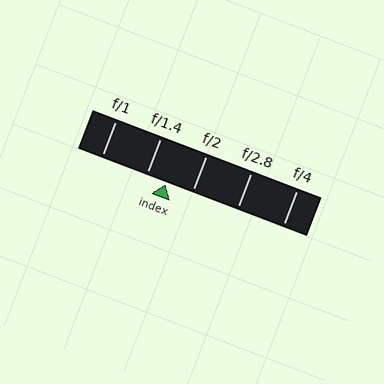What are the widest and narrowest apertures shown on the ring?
The widest aperture shown is f/1 and the narrowest is f/4.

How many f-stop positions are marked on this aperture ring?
There are 5 f-stop positions marked.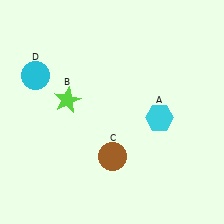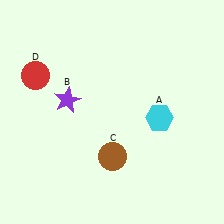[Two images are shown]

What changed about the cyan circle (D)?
In Image 1, D is cyan. In Image 2, it changed to red.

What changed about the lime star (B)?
In Image 1, B is lime. In Image 2, it changed to purple.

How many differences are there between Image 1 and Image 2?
There are 2 differences between the two images.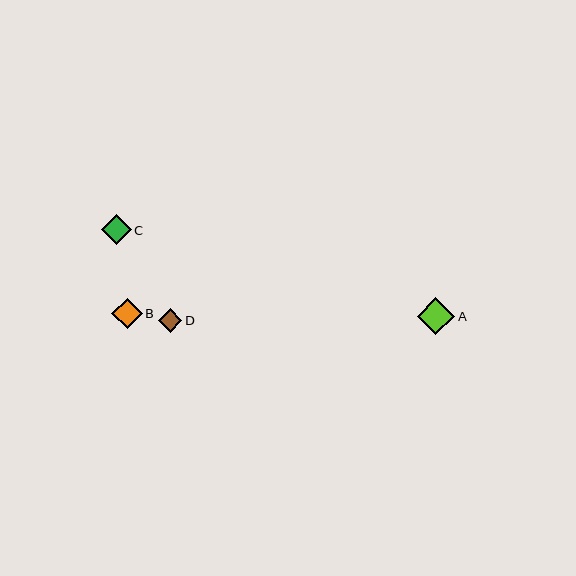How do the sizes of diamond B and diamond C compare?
Diamond B and diamond C are approximately the same size.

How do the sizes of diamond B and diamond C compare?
Diamond B and diamond C are approximately the same size.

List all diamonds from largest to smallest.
From largest to smallest: A, B, C, D.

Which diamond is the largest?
Diamond A is the largest with a size of approximately 37 pixels.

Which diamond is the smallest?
Diamond D is the smallest with a size of approximately 23 pixels.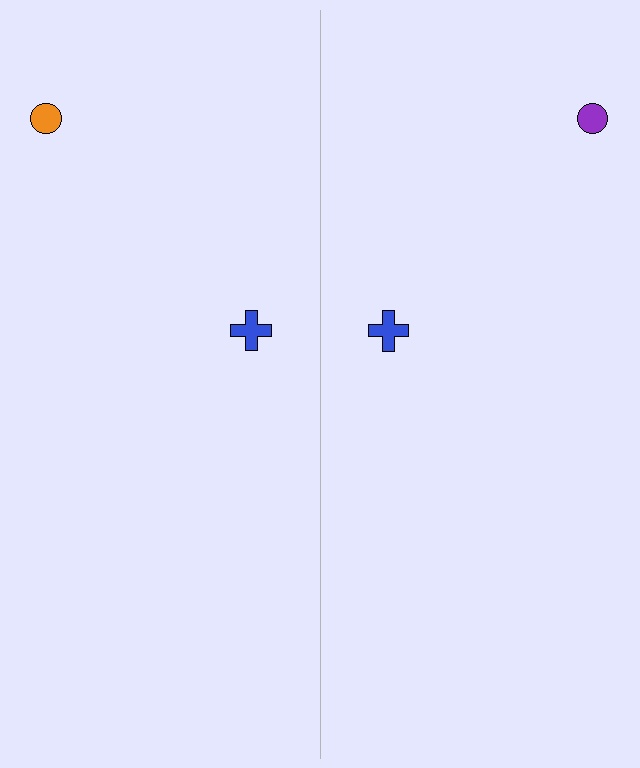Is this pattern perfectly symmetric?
No, the pattern is not perfectly symmetric. The purple circle on the right side breaks the symmetry — its mirror counterpart is orange.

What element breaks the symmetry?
The purple circle on the right side breaks the symmetry — its mirror counterpart is orange.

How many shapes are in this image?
There are 4 shapes in this image.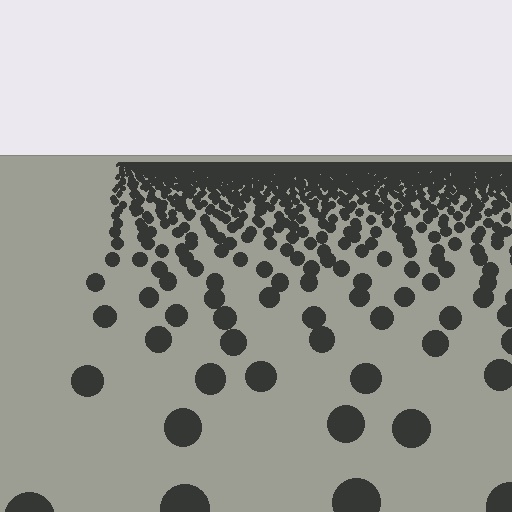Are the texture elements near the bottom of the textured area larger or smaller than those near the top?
Larger. Near the bottom, elements are closer to the viewer and appear at a bigger on-screen size.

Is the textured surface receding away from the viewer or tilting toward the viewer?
The surface is receding away from the viewer. Texture elements get smaller and denser toward the top.